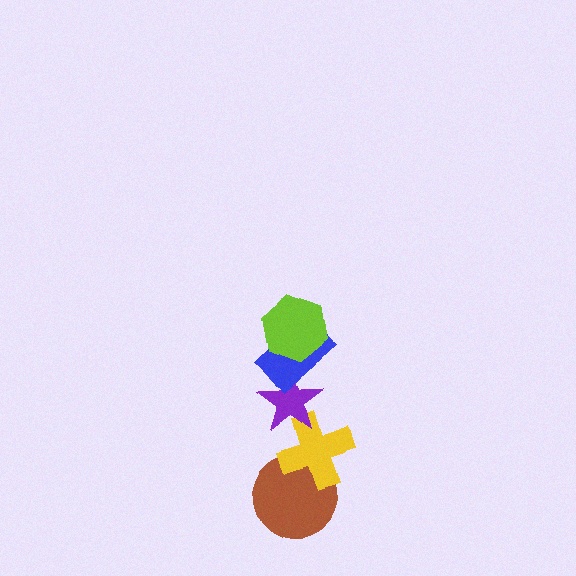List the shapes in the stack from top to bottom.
From top to bottom: the lime hexagon, the blue rectangle, the purple star, the yellow cross, the brown circle.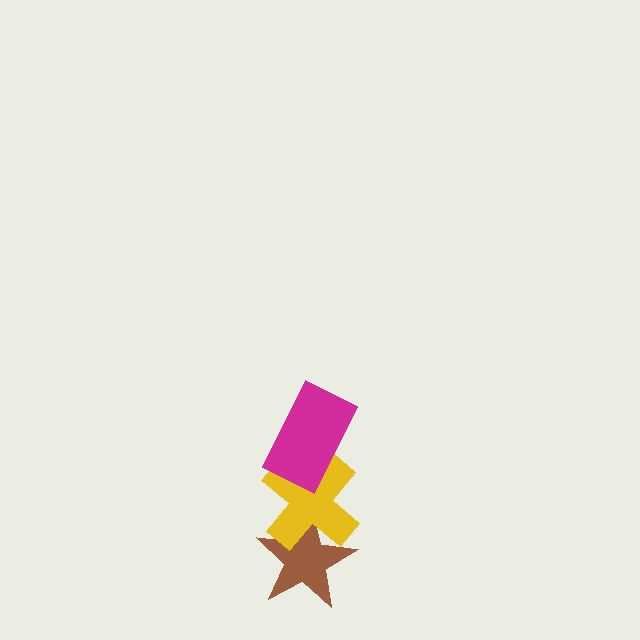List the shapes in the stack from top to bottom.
From top to bottom: the magenta rectangle, the yellow cross, the brown star.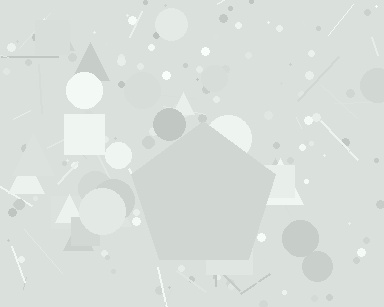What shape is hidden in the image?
A pentagon is hidden in the image.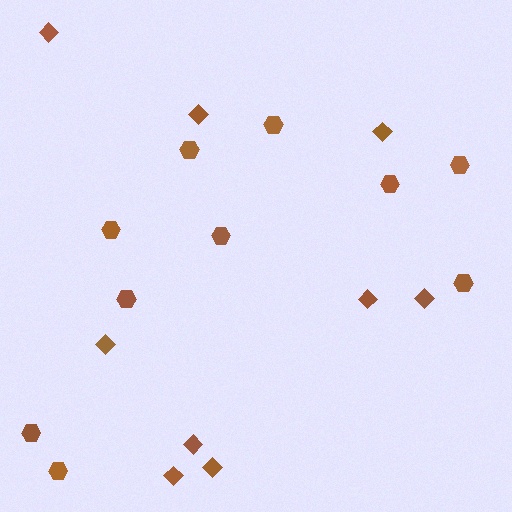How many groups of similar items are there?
There are 2 groups: one group of diamonds (9) and one group of hexagons (10).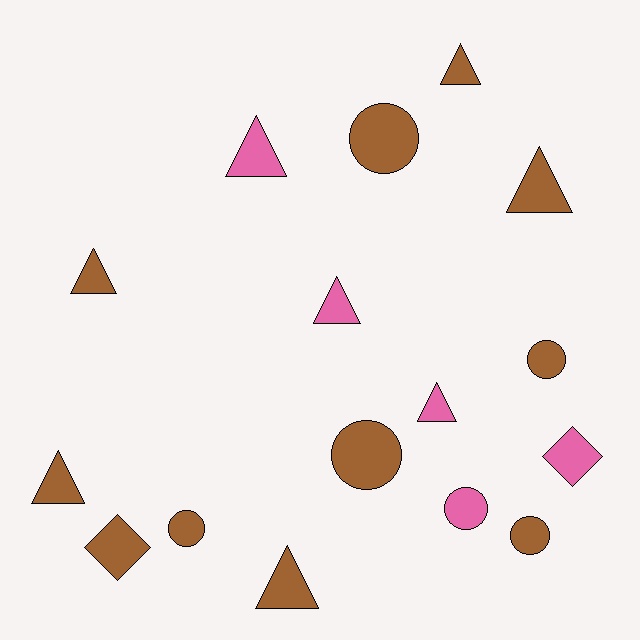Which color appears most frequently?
Brown, with 11 objects.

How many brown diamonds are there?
There is 1 brown diamond.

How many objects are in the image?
There are 16 objects.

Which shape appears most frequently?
Triangle, with 8 objects.